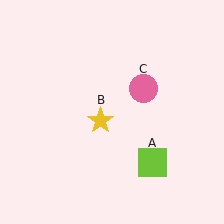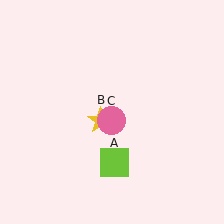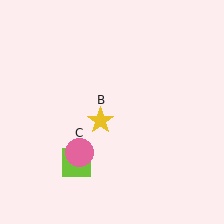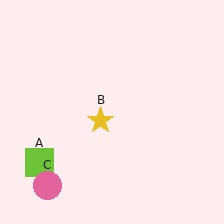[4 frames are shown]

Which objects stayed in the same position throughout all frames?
Yellow star (object B) remained stationary.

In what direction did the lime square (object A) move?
The lime square (object A) moved left.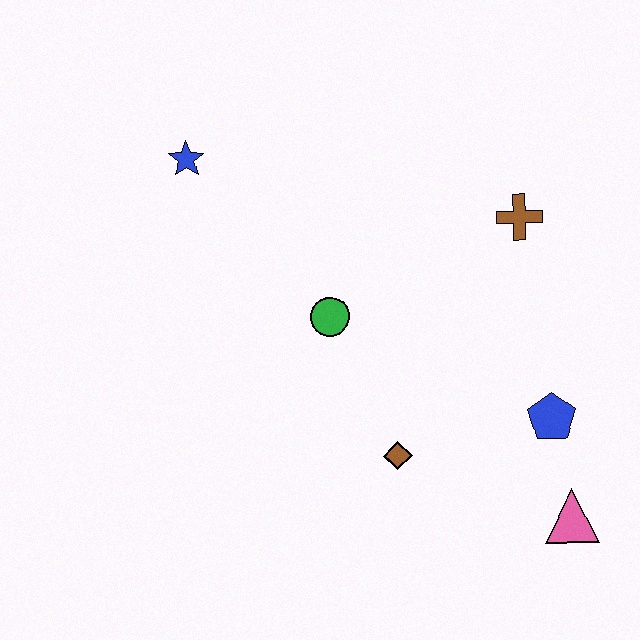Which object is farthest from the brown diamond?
The blue star is farthest from the brown diamond.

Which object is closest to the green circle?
The brown diamond is closest to the green circle.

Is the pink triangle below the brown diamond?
Yes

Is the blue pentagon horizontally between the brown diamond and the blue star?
No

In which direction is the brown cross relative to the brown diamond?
The brown cross is above the brown diamond.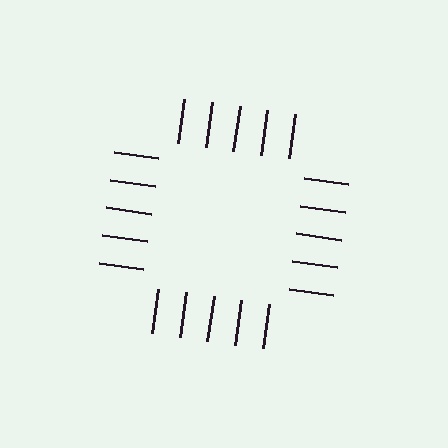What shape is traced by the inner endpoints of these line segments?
An illusory square — the line segments terminate on its edges but no continuous stroke is drawn.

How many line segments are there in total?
20 — 5 along each of the 4 edges.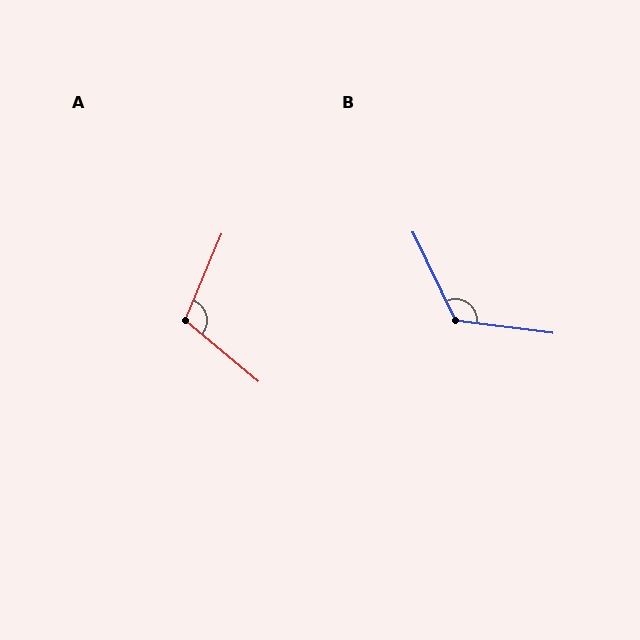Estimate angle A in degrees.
Approximately 107 degrees.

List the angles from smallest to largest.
A (107°), B (123°).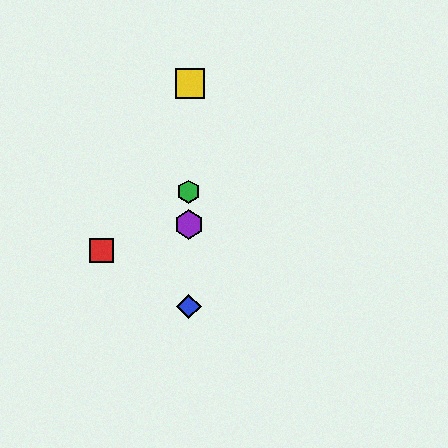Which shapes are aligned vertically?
The blue diamond, the green hexagon, the yellow square, the purple hexagon are aligned vertically.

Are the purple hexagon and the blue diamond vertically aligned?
Yes, both are at x≈189.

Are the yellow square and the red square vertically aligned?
No, the yellow square is at x≈190 and the red square is at x≈101.